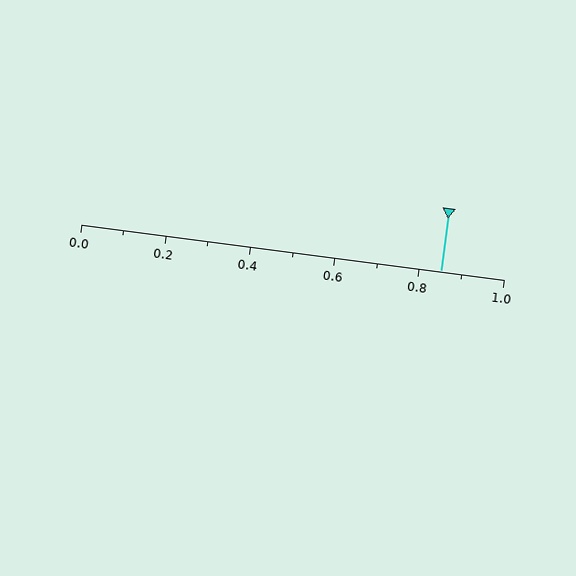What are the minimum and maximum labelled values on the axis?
The axis runs from 0.0 to 1.0.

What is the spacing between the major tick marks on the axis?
The major ticks are spaced 0.2 apart.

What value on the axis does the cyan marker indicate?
The marker indicates approximately 0.85.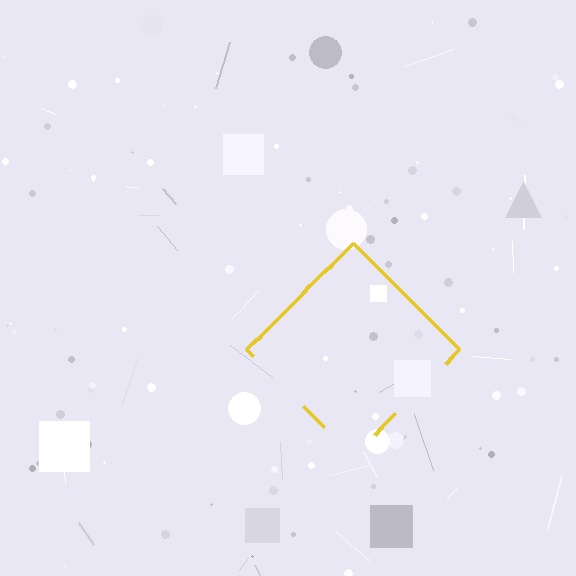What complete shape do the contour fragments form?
The contour fragments form a diamond.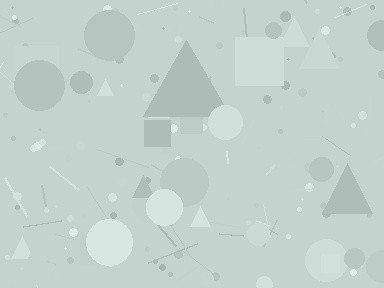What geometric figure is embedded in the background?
A triangle is embedded in the background.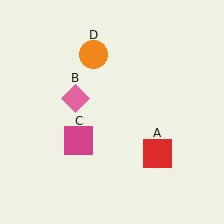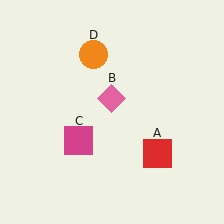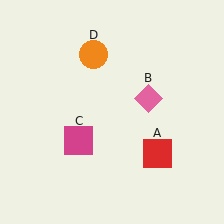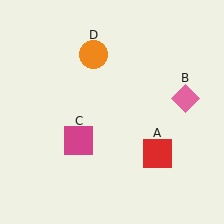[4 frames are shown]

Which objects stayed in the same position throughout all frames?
Red square (object A) and magenta square (object C) and orange circle (object D) remained stationary.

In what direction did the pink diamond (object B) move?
The pink diamond (object B) moved right.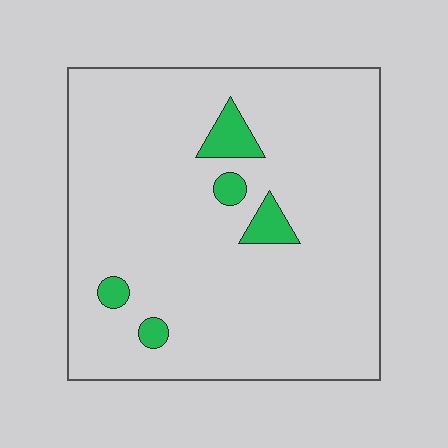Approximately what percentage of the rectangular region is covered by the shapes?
Approximately 5%.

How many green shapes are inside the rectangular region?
5.